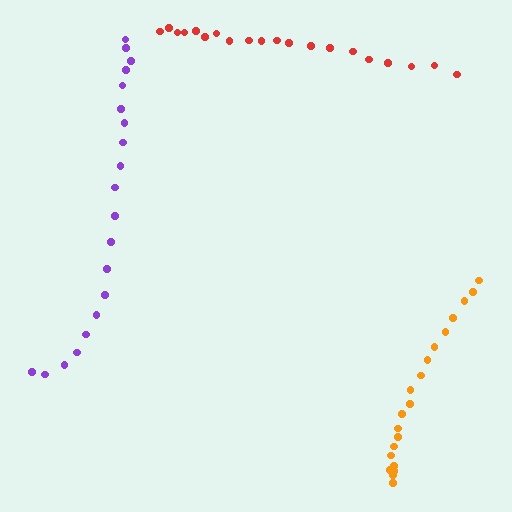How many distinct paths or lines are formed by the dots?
There are 3 distinct paths.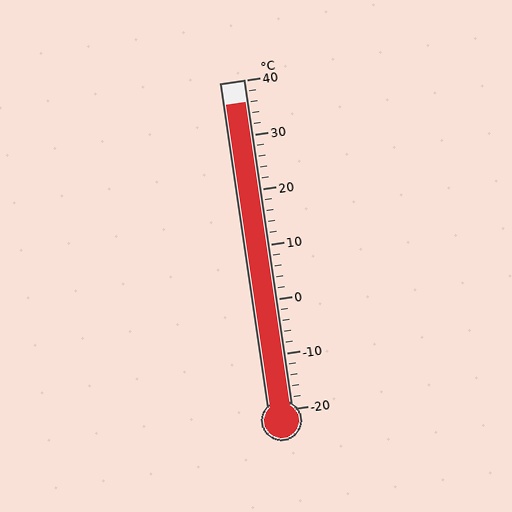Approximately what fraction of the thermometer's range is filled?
The thermometer is filled to approximately 95% of its range.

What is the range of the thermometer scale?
The thermometer scale ranges from -20°C to 40°C.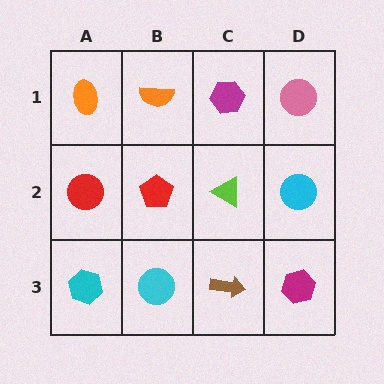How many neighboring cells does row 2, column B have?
4.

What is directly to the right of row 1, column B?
A magenta hexagon.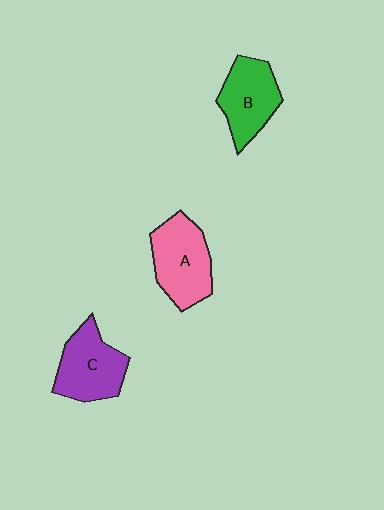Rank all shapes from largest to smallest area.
From largest to smallest: A (pink), C (purple), B (green).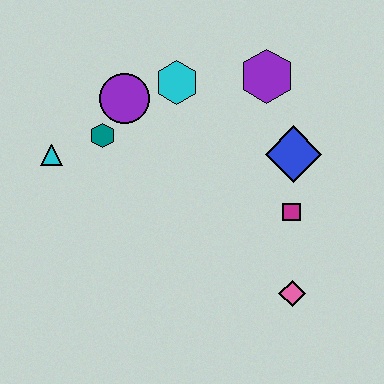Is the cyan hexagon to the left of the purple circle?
No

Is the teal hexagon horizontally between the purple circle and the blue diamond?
No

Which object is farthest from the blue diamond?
The cyan triangle is farthest from the blue diamond.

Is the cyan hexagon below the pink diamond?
No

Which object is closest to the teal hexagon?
The purple circle is closest to the teal hexagon.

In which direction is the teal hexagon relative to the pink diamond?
The teal hexagon is to the left of the pink diamond.